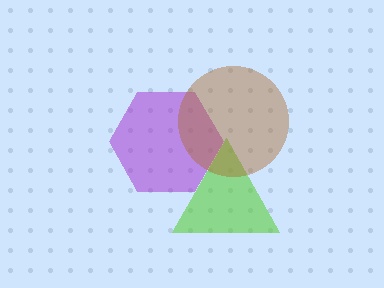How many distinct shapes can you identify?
There are 3 distinct shapes: a purple hexagon, a lime triangle, a brown circle.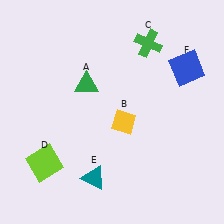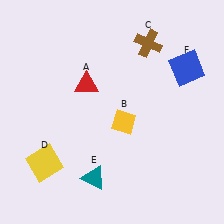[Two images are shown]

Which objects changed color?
A changed from green to red. C changed from green to brown. D changed from lime to yellow.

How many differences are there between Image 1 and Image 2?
There are 3 differences between the two images.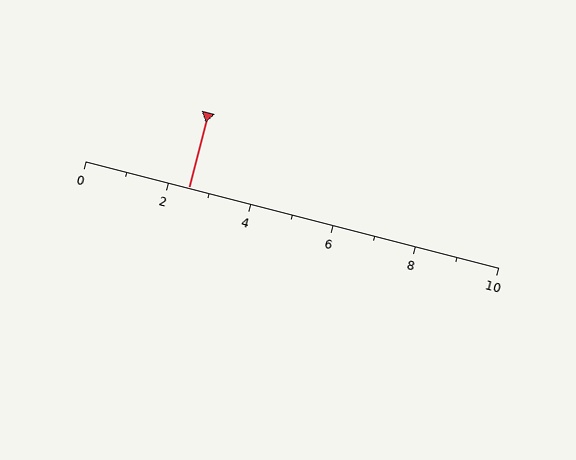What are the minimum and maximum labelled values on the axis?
The axis runs from 0 to 10.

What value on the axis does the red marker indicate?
The marker indicates approximately 2.5.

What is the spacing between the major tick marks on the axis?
The major ticks are spaced 2 apart.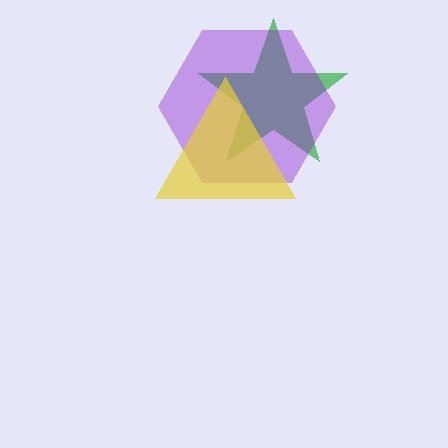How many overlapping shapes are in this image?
There are 3 overlapping shapes in the image.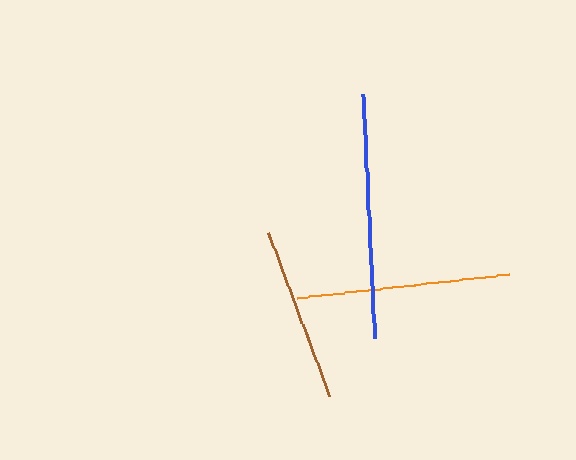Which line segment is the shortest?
The brown line is the shortest at approximately 175 pixels.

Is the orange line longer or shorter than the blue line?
The blue line is longer than the orange line.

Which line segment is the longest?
The blue line is the longest at approximately 244 pixels.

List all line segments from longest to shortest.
From longest to shortest: blue, orange, brown.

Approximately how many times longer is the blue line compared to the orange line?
The blue line is approximately 1.1 times the length of the orange line.